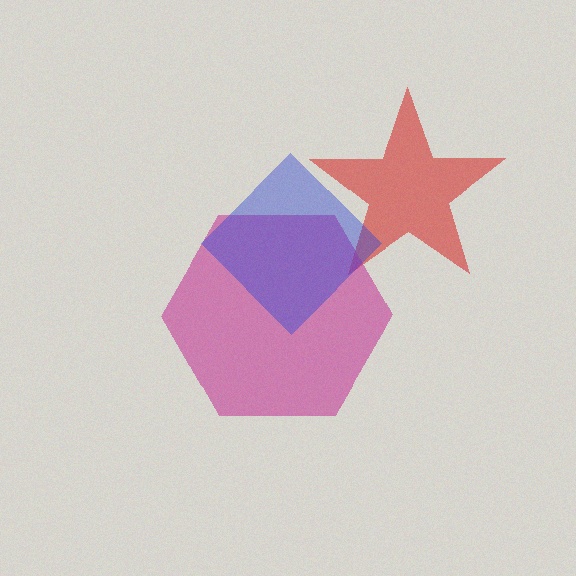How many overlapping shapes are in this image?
There are 3 overlapping shapes in the image.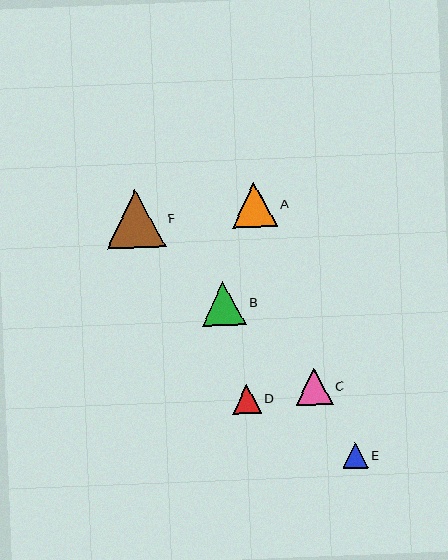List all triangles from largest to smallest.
From largest to smallest: F, A, B, C, D, E.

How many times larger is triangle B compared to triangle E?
Triangle B is approximately 1.7 times the size of triangle E.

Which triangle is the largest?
Triangle F is the largest with a size of approximately 59 pixels.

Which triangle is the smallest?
Triangle E is the smallest with a size of approximately 26 pixels.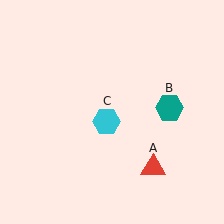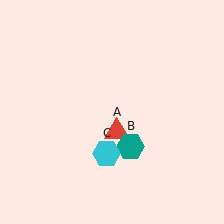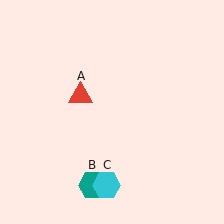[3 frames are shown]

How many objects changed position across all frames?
3 objects changed position: red triangle (object A), teal hexagon (object B), cyan hexagon (object C).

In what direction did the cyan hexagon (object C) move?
The cyan hexagon (object C) moved down.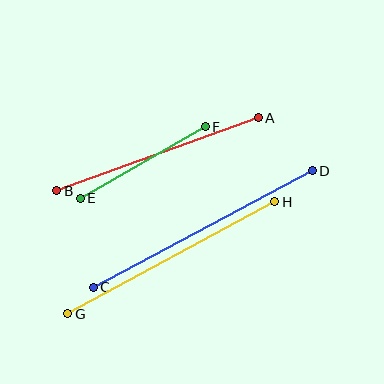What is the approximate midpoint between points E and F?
The midpoint is at approximately (143, 162) pixels.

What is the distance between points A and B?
The distance is approximately 214 pixels.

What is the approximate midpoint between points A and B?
The midpoint is at approximately (157, 154) pixels.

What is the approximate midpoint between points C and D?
The midpoint is at approximately (203, 229) pixels.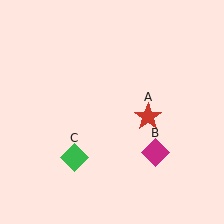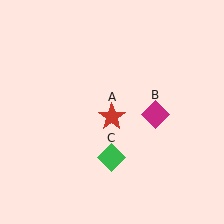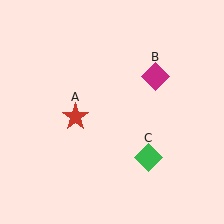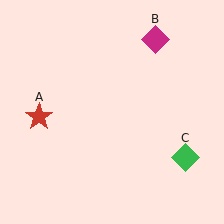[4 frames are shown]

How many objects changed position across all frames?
3 objects changed position: red star (object A), magenta diamond (object B), green diamond (object C).